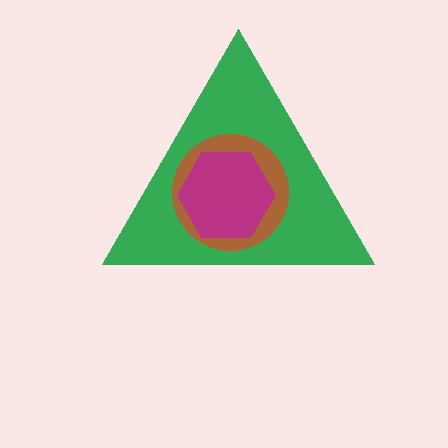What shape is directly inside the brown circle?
The magenta hexagon.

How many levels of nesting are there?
3.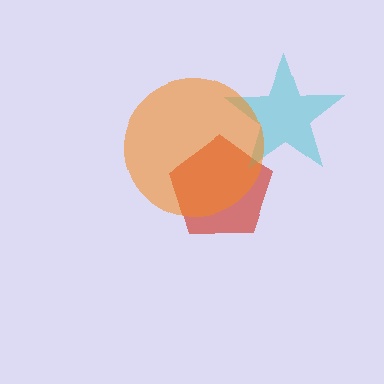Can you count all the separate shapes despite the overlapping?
Yes, there are 3 separate shapes.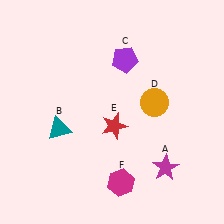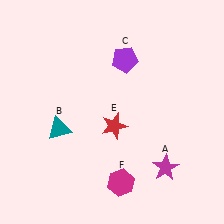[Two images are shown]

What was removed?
The orange circle (D) was removed in Image 2.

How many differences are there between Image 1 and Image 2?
There is 1 difference between the two images.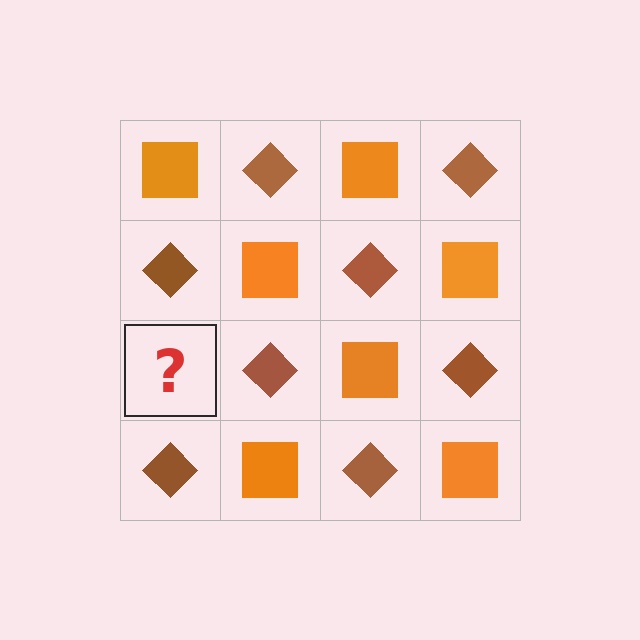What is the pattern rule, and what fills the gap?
The rule is that it alternates orange square and brown diamond in a checkerboard pattern. The gap should be filled with an orange square.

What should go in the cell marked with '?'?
The missing cell should contain an orange square.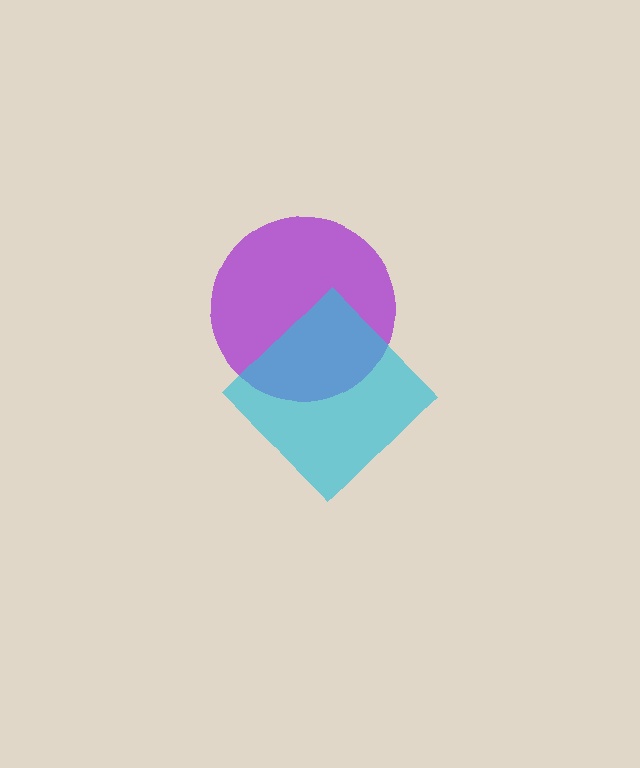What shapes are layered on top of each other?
The layered shapes are: a purple circle, a cyan diamond.